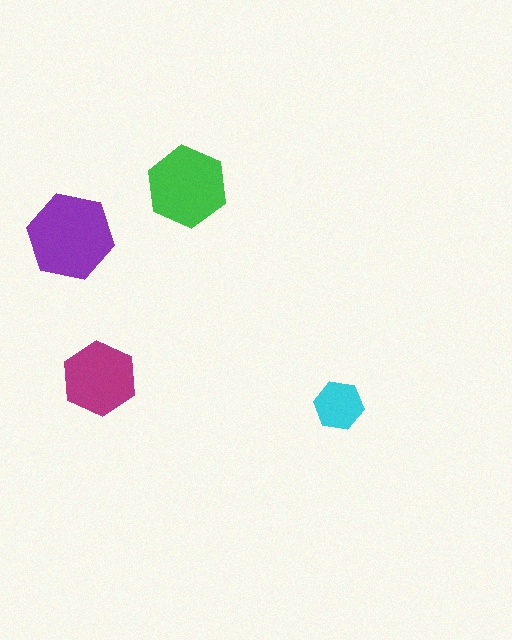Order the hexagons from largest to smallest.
the purple one, the green one, the magenta one, the cyan one.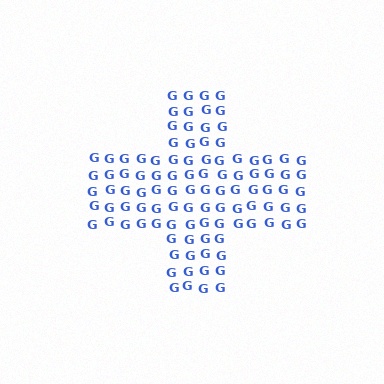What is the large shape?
The large shape is a cross.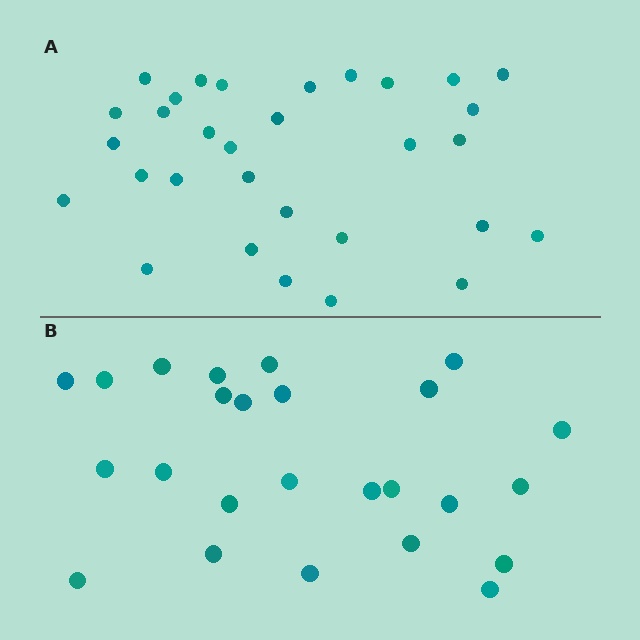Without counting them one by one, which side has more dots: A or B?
Region A (the top region) has more dots.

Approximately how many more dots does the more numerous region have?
Region A has about 6 more dots than region B.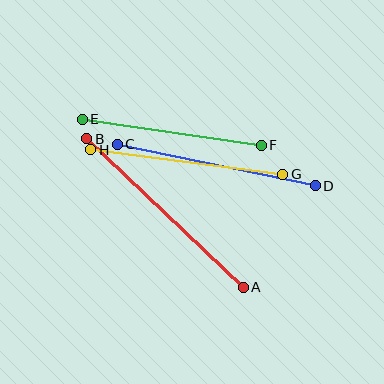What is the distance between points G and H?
The distance is approximately 194 pixels.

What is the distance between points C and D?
The distance is approximately 202 pixels.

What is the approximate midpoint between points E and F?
The midpoint is at approximately (172, 132) pixels.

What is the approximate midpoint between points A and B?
The midpoint is at approximately (165, 213) pixels.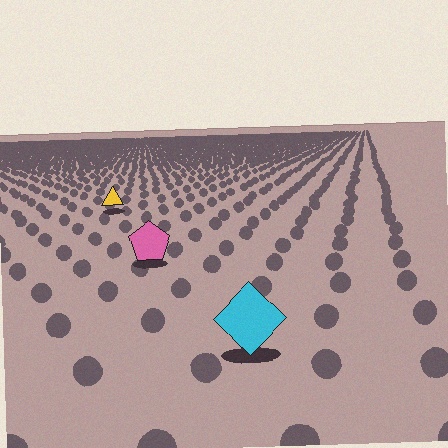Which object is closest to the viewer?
The cyan diamond is closest. The texture marks near it are larger and more spread out.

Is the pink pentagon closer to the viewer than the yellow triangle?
Yes. The pink pentagon is closer — you can tell from the texture gradient: the ground texture is coarser near it.